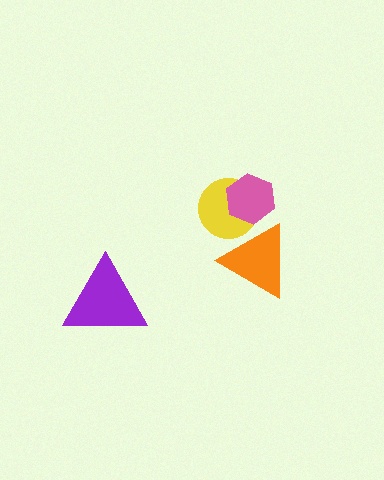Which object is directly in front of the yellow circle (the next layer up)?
The pink hexagon is directly in front of the yellow circle.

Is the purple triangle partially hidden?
No, no other shape covers it.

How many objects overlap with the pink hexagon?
2 objects overlap with the pink hexagon.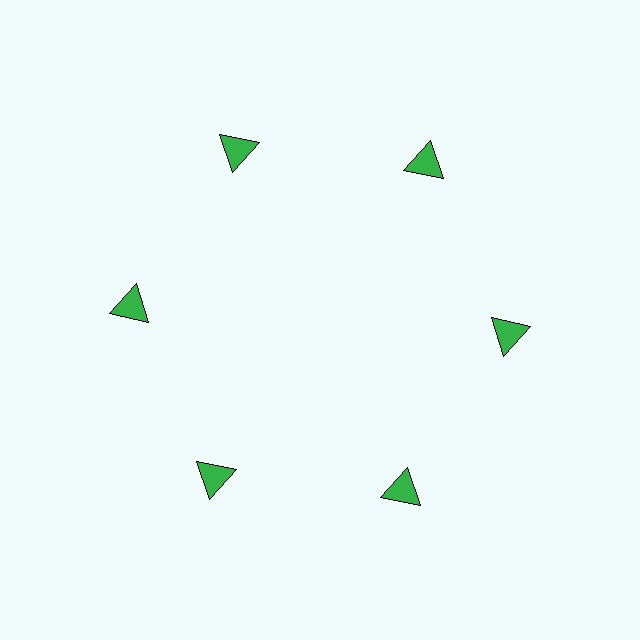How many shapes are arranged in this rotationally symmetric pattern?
There are 6 shapes, arranged in 6 groups of 1.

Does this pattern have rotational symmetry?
Yes, this pattern has 6-fold rotational symmetry. It looks the same after rotating 60 degrees around the center.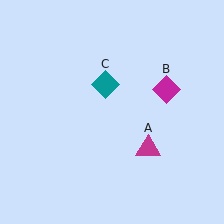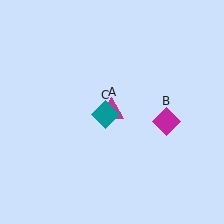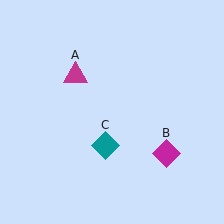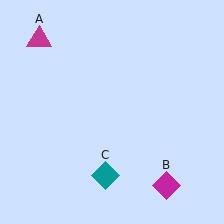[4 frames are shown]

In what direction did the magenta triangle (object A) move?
The magenta triangle (object A) moved up and to the left.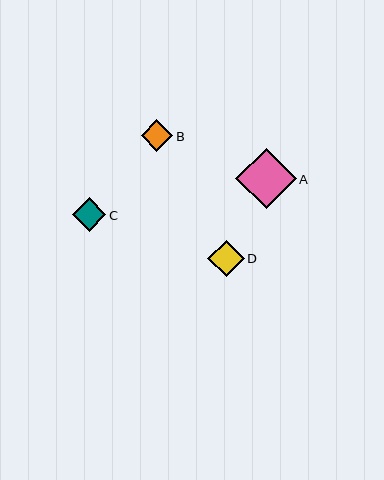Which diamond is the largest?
Diamond A is the largest with a size of approximately 61 pixels.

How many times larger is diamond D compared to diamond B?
Diamond D is approximately 1.2 times the size of diamond B.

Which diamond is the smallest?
Diamond B is the smallest with a size of approximately 32 pixels.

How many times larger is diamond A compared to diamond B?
Diamond A is approximately 1.9 times the size of diamond B.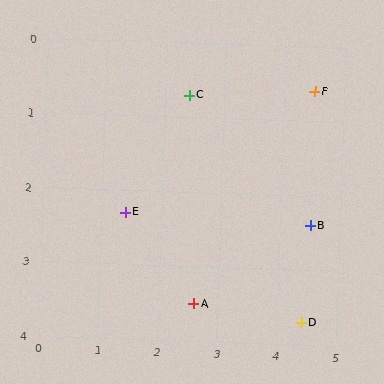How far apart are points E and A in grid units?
Points E and A are about 1.7 grid units apart.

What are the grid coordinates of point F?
Point F is at approximately (4.5, 0.6).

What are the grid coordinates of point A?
Point A is at approximately (2.6, 3.5).